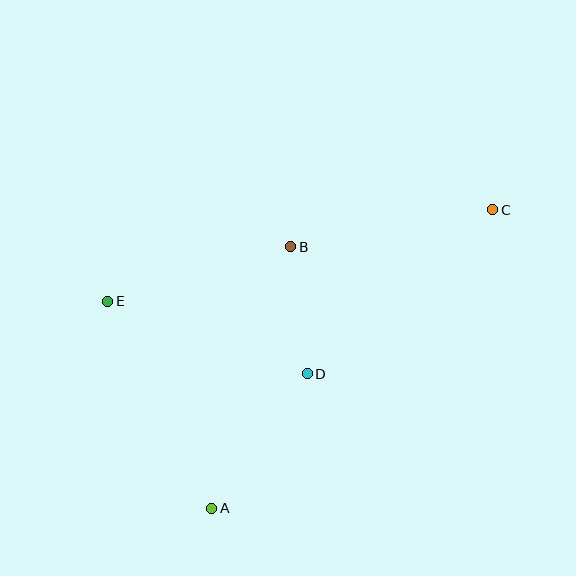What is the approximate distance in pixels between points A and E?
The distance between A and E is approximately 231 pixels.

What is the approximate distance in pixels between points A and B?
The distance between A and B is approximately 273 pixels.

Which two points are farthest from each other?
Points A and C are farthest from each other.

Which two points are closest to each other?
Points B and D are closest to each other.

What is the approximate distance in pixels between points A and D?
The distance between A and D is approximately 165 pixels.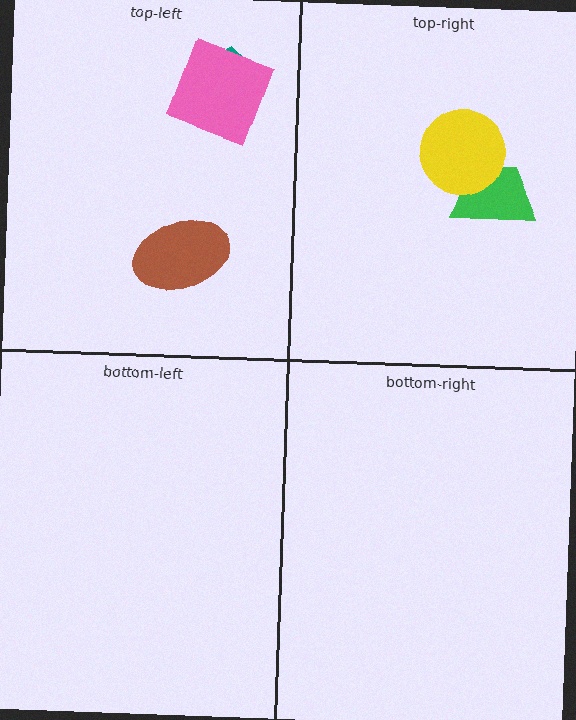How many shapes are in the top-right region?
2.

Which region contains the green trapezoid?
The top-right region.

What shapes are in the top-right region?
The green trapezoid, the yellow circle.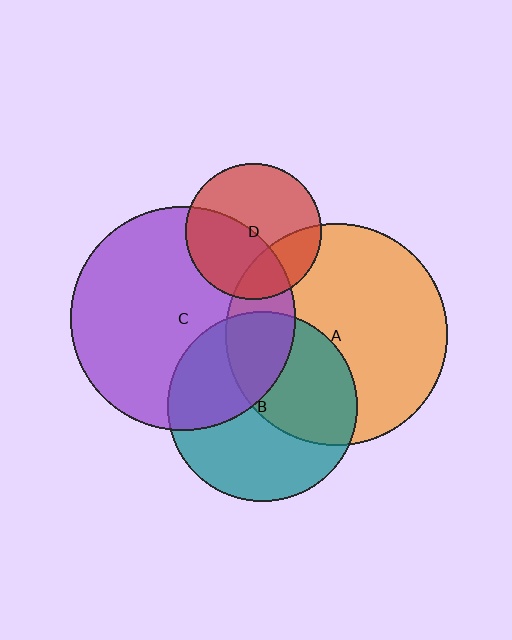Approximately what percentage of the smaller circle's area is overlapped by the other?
Approximately 20%.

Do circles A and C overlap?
Yes.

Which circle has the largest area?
Circle C (purple).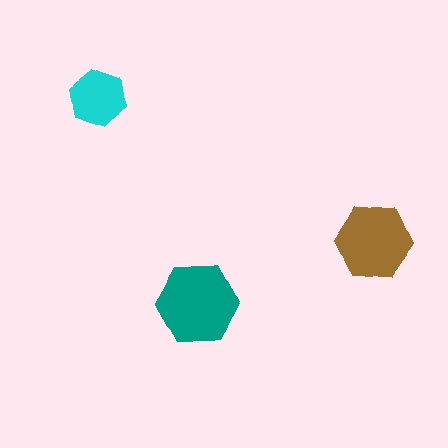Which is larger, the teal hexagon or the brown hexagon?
The teal one.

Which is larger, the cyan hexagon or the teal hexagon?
The teal one.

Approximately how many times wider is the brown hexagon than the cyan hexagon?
About 1.5 times wider.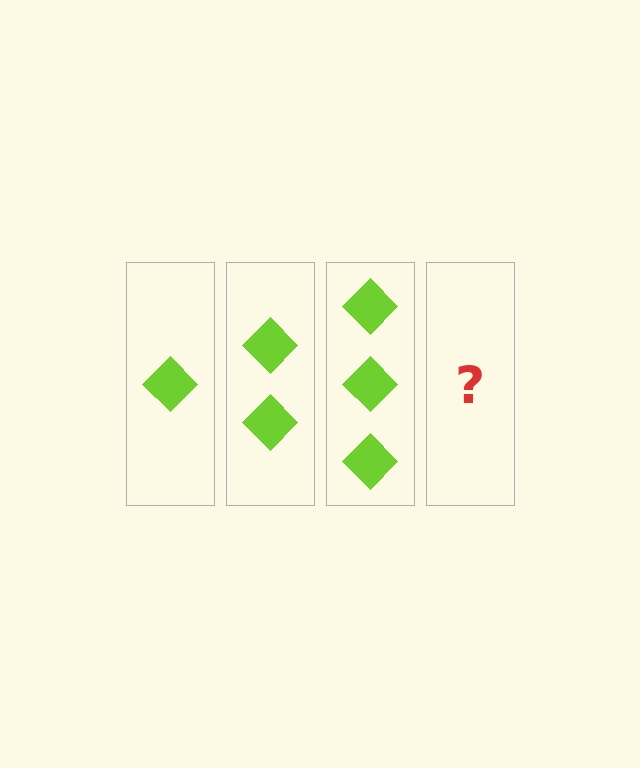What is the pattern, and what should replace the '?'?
The pattern is that each step adds one more diamond. The '?' should be 4 diamonds.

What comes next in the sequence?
The next element should be 4 diamonds.